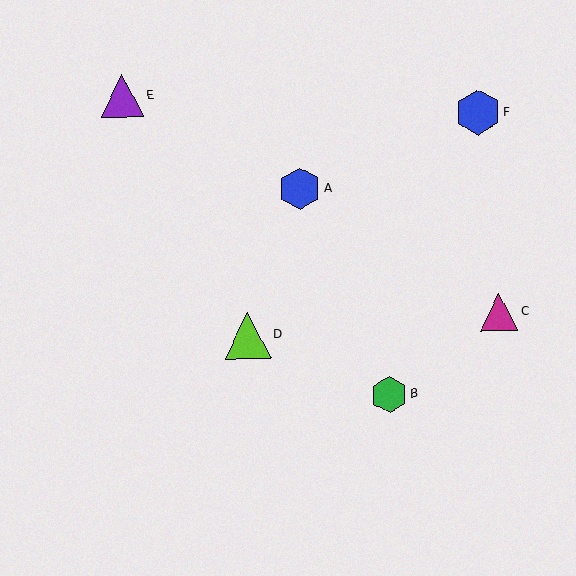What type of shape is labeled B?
Shape B is a green hexagon.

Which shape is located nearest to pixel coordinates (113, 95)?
The purple triangle (labeled E) at (122, 96) is nearest to that location.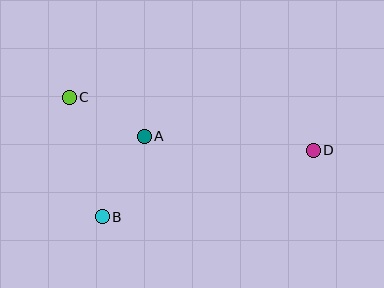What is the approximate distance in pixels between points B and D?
The distance between B and D is approximately 221 pixels.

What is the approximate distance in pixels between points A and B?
The distance between A and B is approximately 91 pixels.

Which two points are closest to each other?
Points A and C are closest to each other.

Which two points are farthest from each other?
Points C and D are farthest from each other.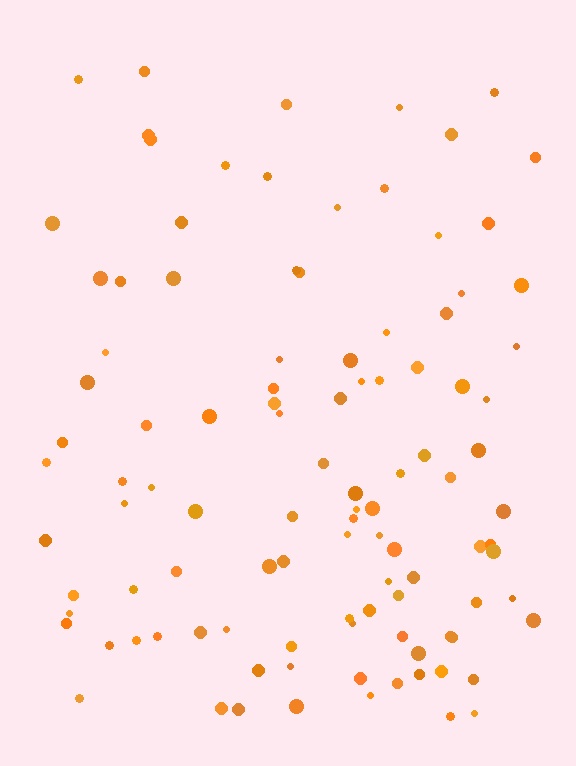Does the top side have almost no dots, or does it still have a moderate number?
Still a moderate number, just noticeably fewer than the bottom.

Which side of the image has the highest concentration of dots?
The bottom.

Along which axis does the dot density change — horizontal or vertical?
Vertical.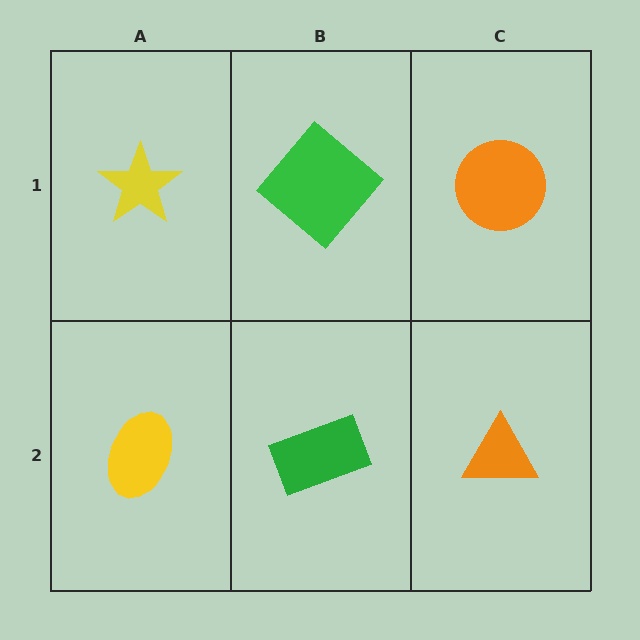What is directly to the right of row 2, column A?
A green rectangle.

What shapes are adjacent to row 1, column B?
A green rectangle (row 2, column B), a yellow star (row 1, column A), an orange circle (row 1, column C).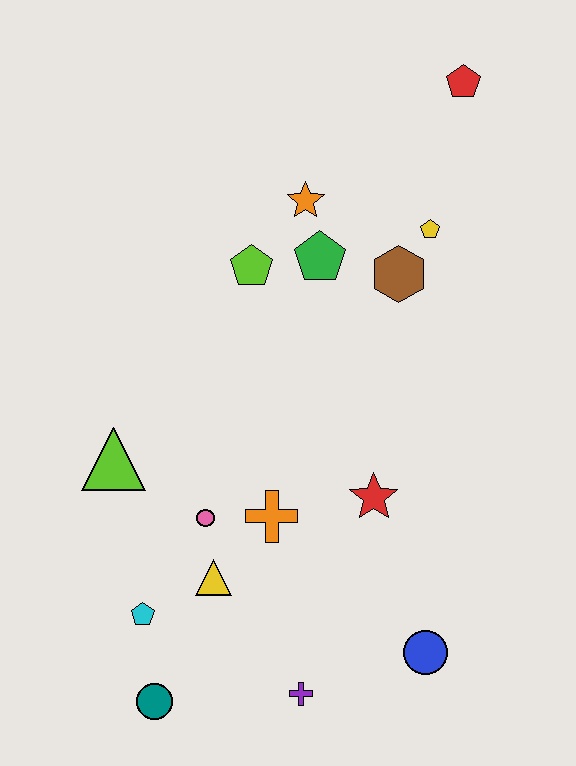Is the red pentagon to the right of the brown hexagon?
Yes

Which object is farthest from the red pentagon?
The teal circle is farthest from the red pentagon.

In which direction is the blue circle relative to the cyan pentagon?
The blue circle is to the right of the cyan pentagon.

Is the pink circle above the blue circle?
Yes